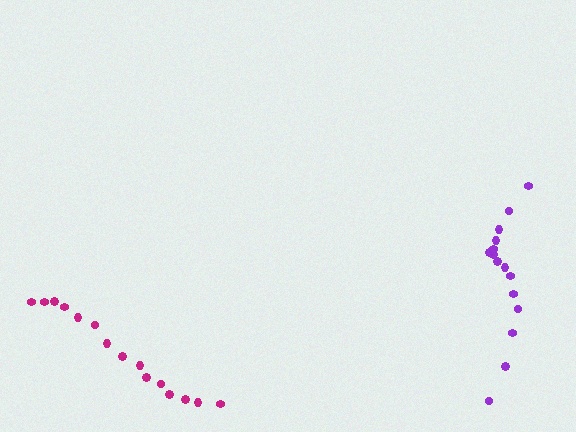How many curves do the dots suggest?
There are 2 distinct paths.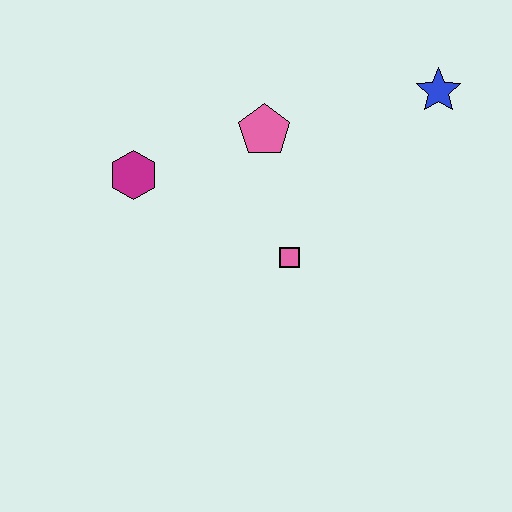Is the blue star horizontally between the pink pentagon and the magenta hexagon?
No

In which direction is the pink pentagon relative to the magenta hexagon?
The pink pentagon is to the right of the magenta hexagon.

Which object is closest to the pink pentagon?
The pink square is closest to the pink pentagon.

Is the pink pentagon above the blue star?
No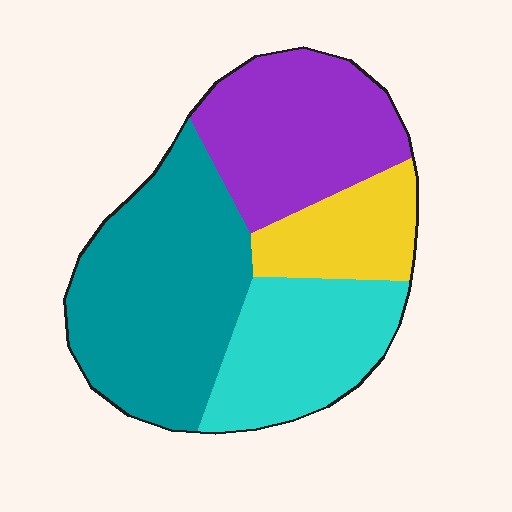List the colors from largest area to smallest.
From largest to smallest: teal, purple, cyan, yellow.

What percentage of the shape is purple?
Purple takes up between a quarter and a half of the shape.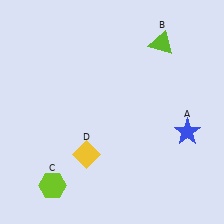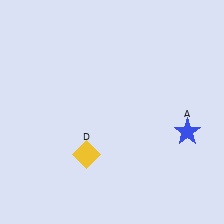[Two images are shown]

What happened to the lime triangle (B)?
The lime triangle (B) was removed in Image 2. It was in the top-right area of Image 1.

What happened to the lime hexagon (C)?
The lime hexagon (C) was removed in Image 2. It was in the bottom-left area of Image 1.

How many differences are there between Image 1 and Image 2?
There are 2 differences between the two images.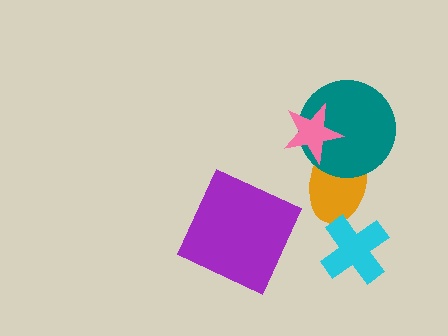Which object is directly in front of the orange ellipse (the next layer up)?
The cyan cross is directly in front of the orange ellipse.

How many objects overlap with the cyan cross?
1 object overlaps with the cyan cross.